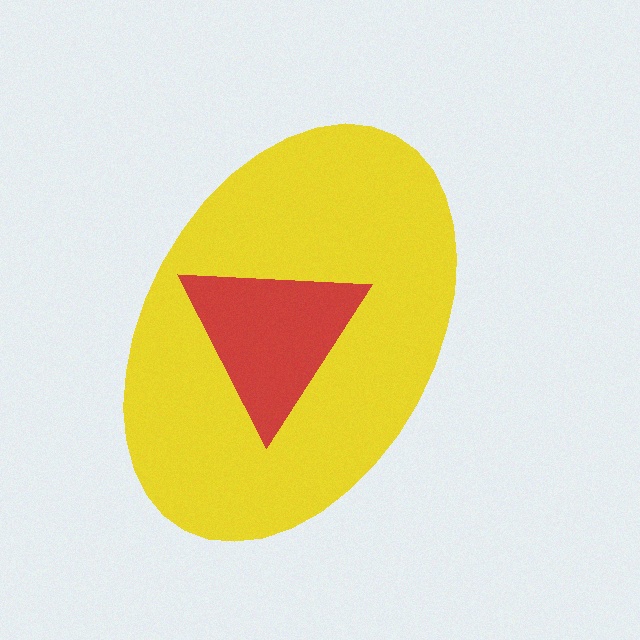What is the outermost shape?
The yellow ellipse.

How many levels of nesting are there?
2.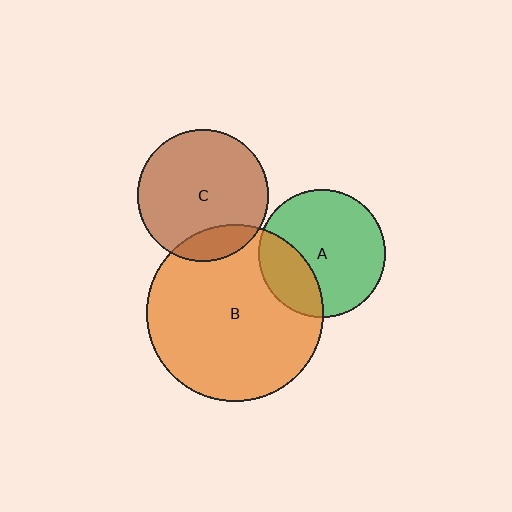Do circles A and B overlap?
Yes.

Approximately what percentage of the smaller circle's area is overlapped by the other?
Approximately 25%.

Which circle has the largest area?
Circle B (orange).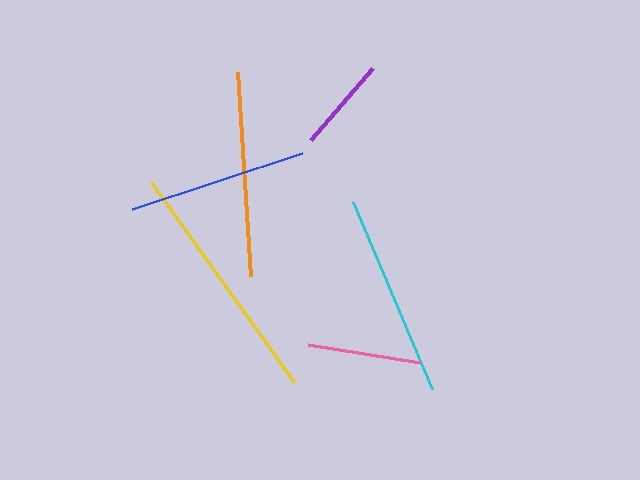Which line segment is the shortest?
The purple line is the shortest at approximately 95 pixels.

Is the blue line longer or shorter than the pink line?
The blue line is longer than the pink line.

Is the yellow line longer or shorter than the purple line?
The yellow line is longer than the purple line.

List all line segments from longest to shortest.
From longest to shortest: yellow, orange, cyan, blue, pink, purple.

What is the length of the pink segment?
The pink segment is approximately 114 pixels long.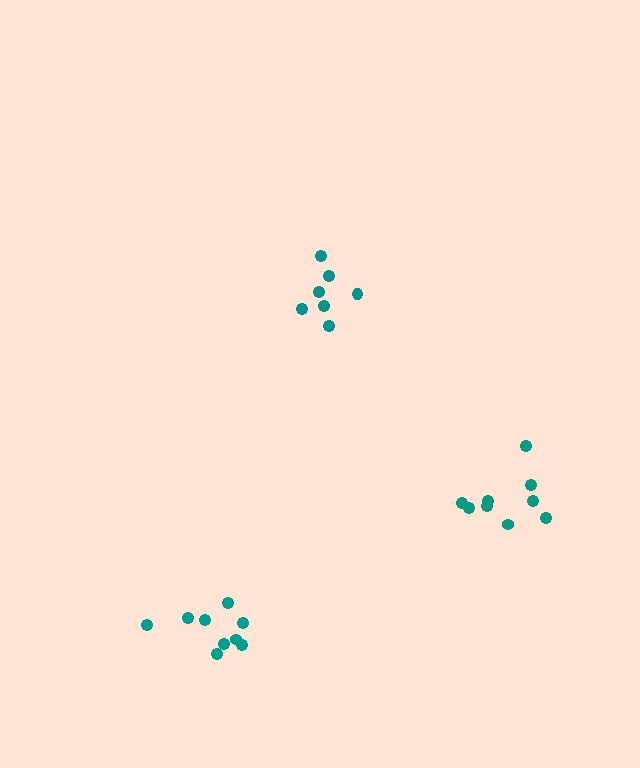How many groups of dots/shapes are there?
There are 3 groups.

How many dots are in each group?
Group 1: 7 dots, Group 2: 9 dots, Group 3: 9 dots (25 total).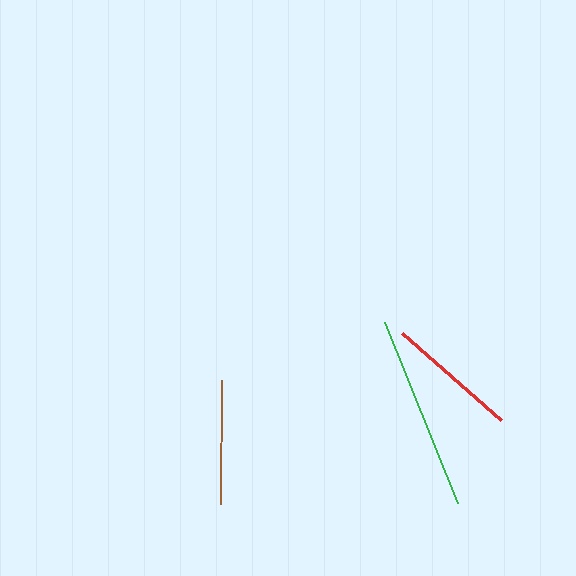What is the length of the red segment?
The red segment is approximately 132 pixels long.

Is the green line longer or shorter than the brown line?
The green line is longer than the brown line.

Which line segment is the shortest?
The brown line is the shortest at approximately 124 pixels.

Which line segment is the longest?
The green line is the longest at approximately 195 pixels.